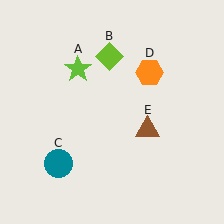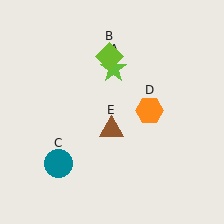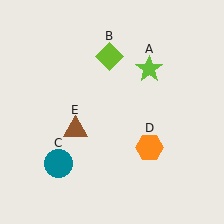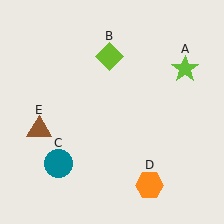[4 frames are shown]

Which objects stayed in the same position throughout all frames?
Lime diamond (object B) and teal circle (object C) remained stationary.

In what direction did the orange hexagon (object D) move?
The orange hexagon (object D) moved down.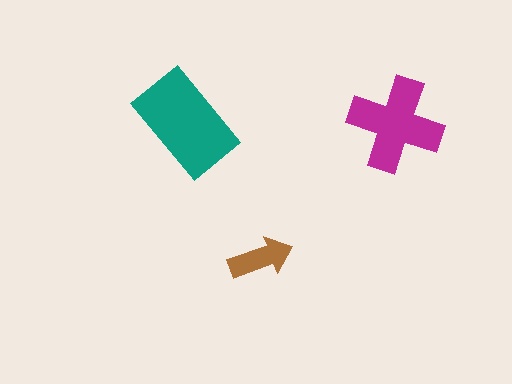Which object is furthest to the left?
The teal rectangle is leftmost.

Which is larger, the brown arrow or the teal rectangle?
The teal rectangle.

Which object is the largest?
The teal rectangle.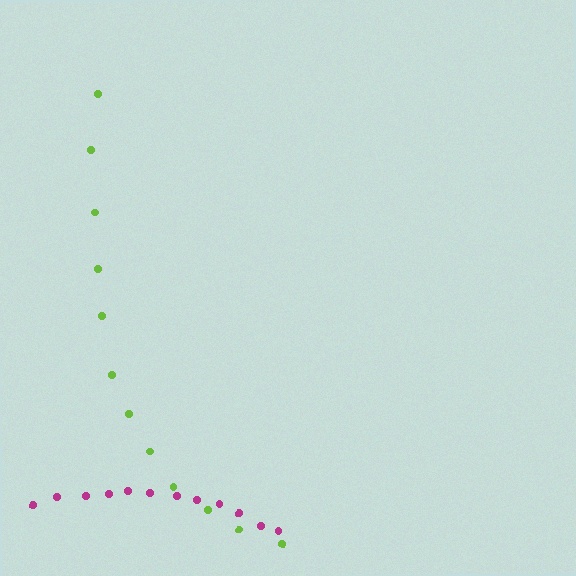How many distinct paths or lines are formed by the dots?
There are 2 distinct paths.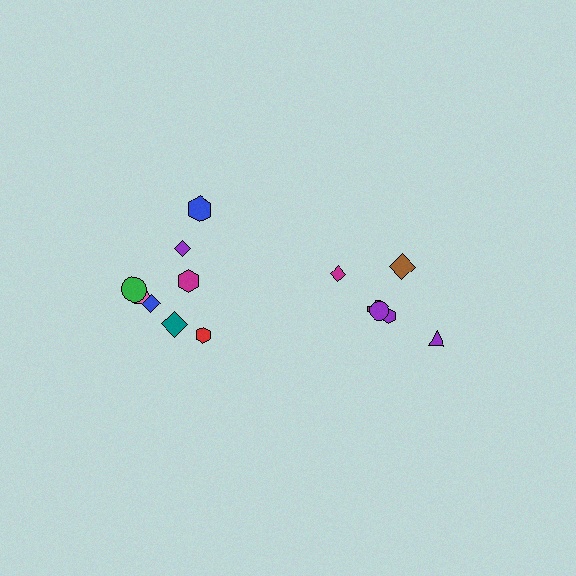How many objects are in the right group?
There are 6 objects.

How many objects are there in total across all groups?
There are 14 objects.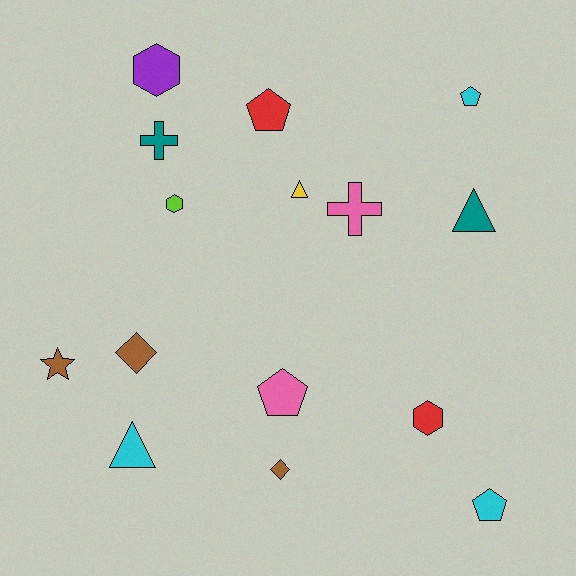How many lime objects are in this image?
There is 1 lime object.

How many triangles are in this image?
There are 3 triangles.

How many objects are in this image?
There are 15 objects.